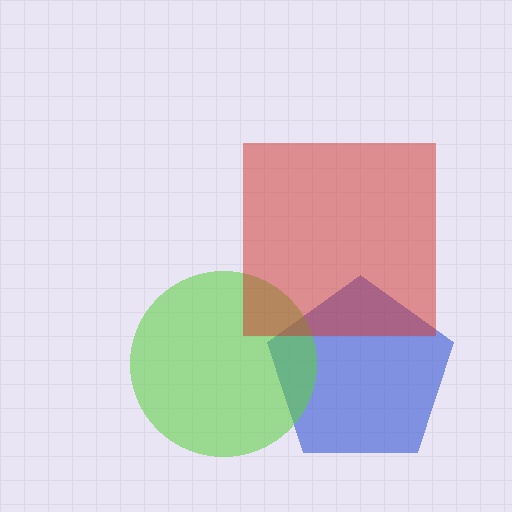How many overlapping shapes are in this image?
There are 3 overlapping shapes in the image.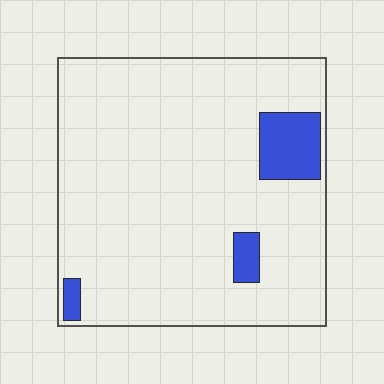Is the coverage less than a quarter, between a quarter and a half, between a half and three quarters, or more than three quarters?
Less than a quarter.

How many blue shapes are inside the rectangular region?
3.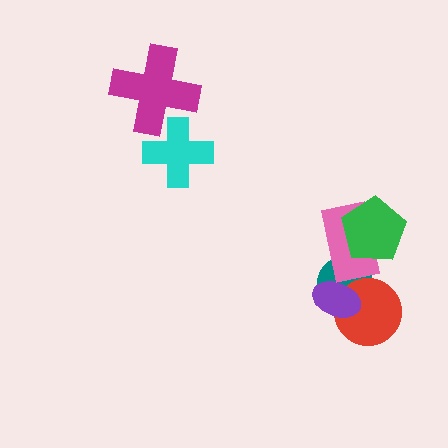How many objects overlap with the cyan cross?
1 object overlaps with the cyan cross.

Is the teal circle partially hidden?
Yes, it is partially covered by another shape.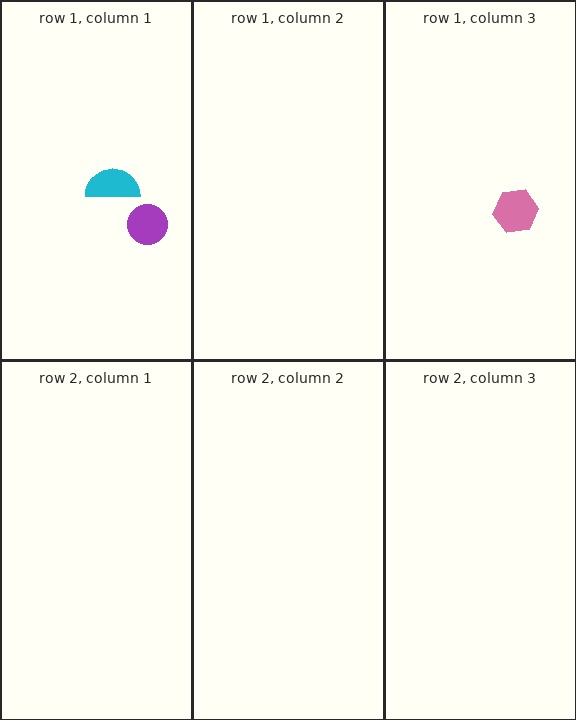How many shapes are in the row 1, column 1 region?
2.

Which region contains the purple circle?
The row 1, column 1 region.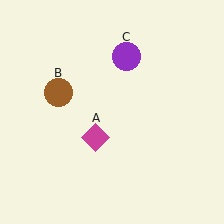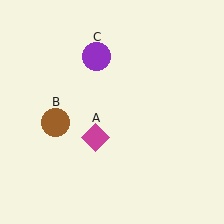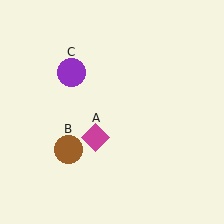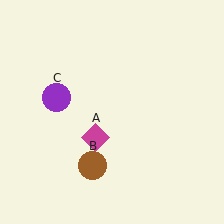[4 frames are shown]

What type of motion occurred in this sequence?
The brown circle (object B), purple circle (object C) rotated counterclockwise around the center of the scene.